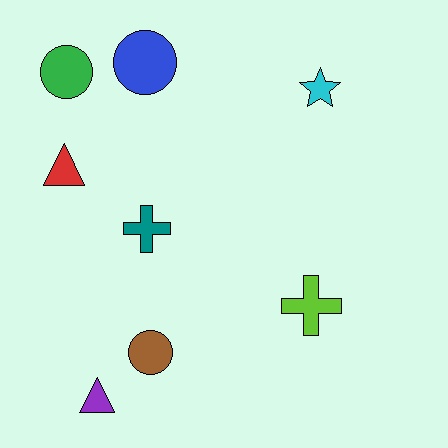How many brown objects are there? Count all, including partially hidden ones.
There is 1 brown object.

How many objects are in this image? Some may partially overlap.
There are 8 objects.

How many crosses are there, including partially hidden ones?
There are 2 crosses.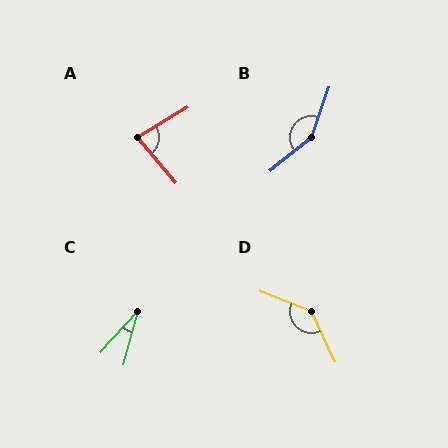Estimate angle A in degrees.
Approximately 81 degrees.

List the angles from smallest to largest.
C (27°), A (81°), D (136°), B (149°).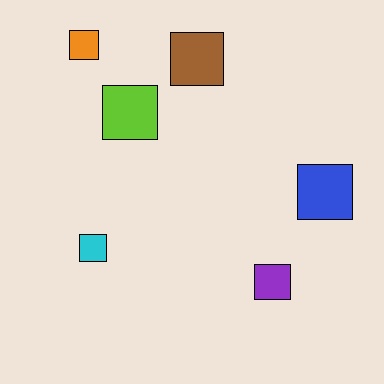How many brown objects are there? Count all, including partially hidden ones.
There is 1 brown object.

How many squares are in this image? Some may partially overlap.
There are 6 squares.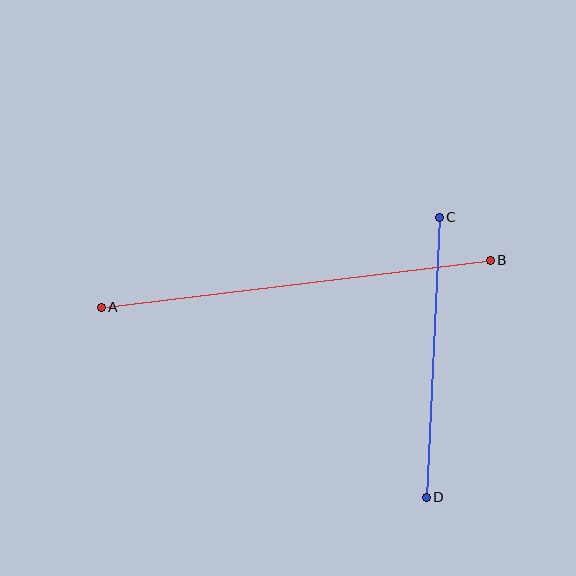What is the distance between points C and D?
The distance is approximately 280 pixels.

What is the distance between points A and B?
The distance is approximately 392 pixels.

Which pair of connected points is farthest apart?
Points A and B are farthest apart.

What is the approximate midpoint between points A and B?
The midpoint is at approximately (296, 284) pixels.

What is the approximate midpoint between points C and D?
The midpoint is at approximately (433, 357) pixels.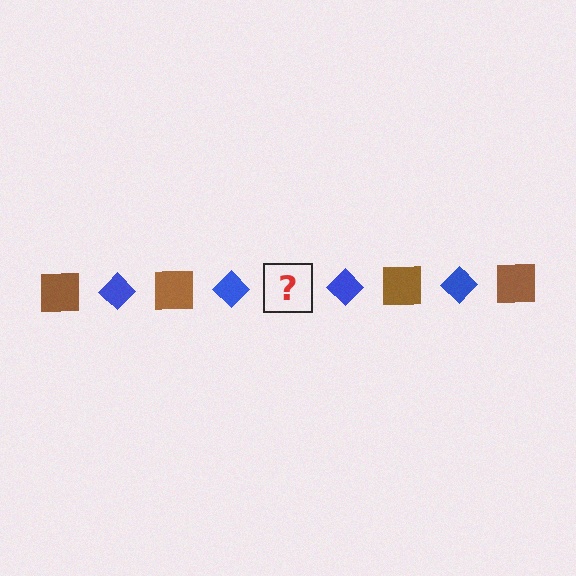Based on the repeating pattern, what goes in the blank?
The blank should be a brown square.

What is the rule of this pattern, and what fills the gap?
The rule is that the pattern alternates between brown square and blue diamond. The gap should be filled with a brown square.